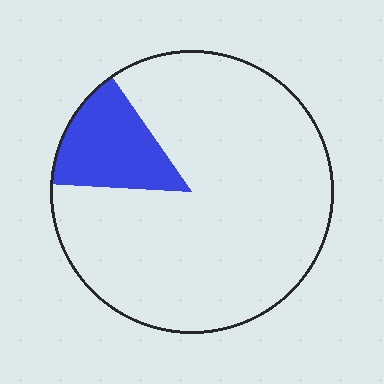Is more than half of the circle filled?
No.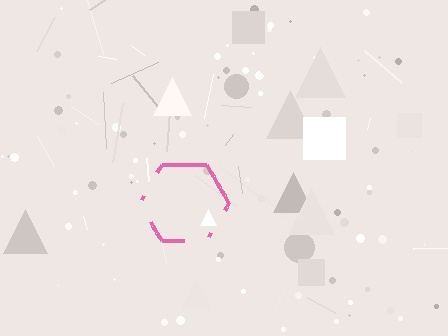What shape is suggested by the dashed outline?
The dashed outline suggests a hexagon.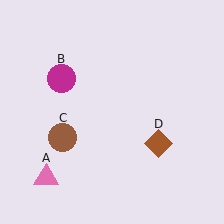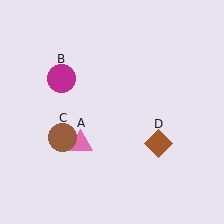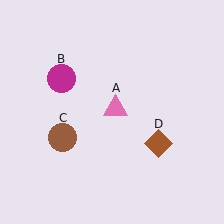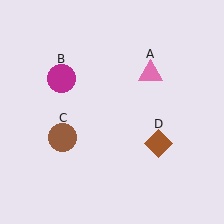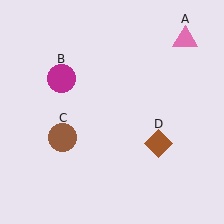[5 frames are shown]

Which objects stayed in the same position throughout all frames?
Magenta circle (object B) and brown circle (object C) and brown diamond (object D) remained stationary.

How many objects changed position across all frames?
1 object changed position: pink triangle (object A).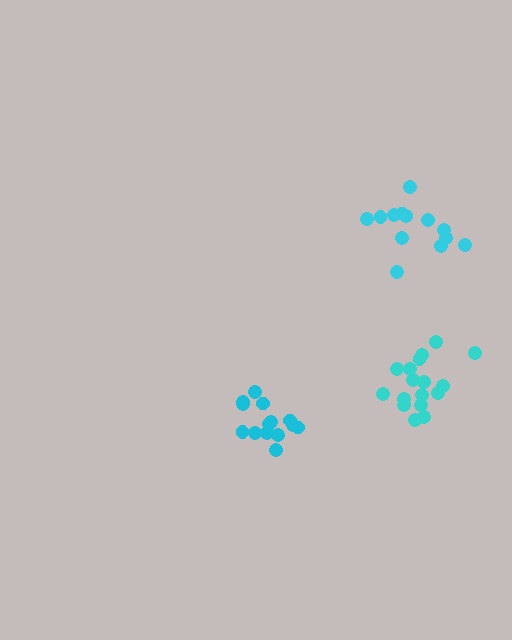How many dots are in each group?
Group 1: 13 dots, Group 2: 17 dots, Group 3: 14 dots (44 total).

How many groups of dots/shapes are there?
There are 3 groups.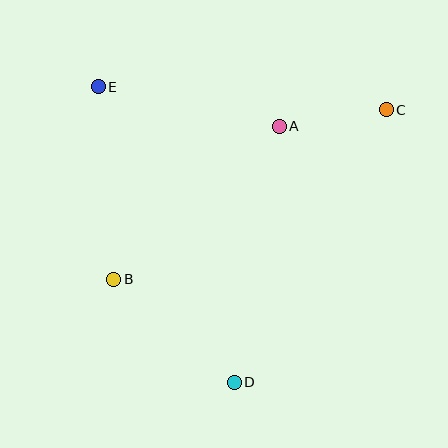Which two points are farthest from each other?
Points D and E are farthest from each other.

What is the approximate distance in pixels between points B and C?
The distance between B and C is approximately 321 pixels.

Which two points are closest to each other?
Points A and C are closest to each other.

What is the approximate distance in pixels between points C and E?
The distance between C and E is approximately 289 pixels.